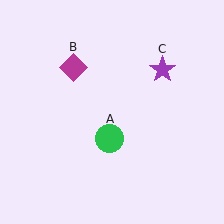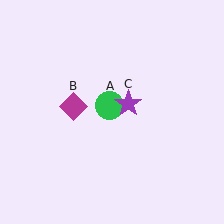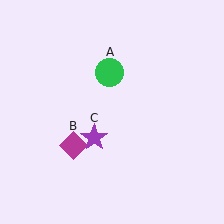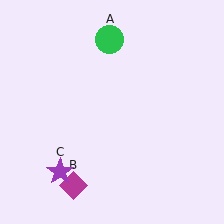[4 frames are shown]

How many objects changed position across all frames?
3 objects changed position: green circle (object A), magenta diamond (object B), purple star (object C).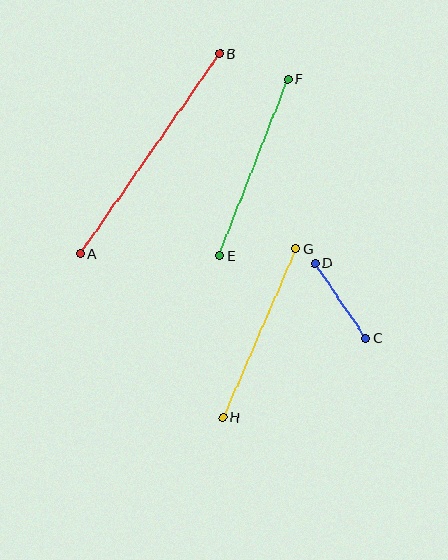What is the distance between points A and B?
The distance is approximately 244 pixels.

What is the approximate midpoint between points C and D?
The midpoint is at approximately (340, 301) pixels.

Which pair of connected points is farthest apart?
Points A and B are farthest apart.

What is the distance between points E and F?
The distance is approximately 189 pixels.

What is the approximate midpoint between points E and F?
The midpoint is at approximately (254, 167) pixels.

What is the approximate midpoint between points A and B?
The midpoint is at approximately (150, 154) pixels.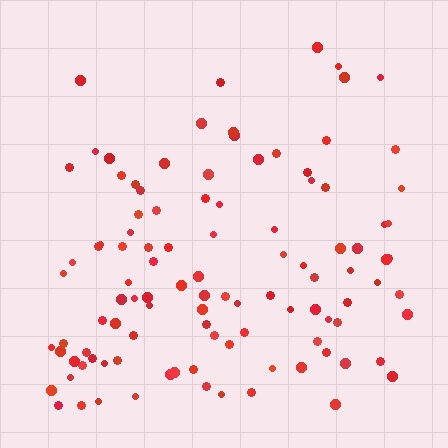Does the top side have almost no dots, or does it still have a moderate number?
Still a moderate number, just noticeably fewer than the bottom.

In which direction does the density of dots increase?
From top to bottom, with the bottom side densest.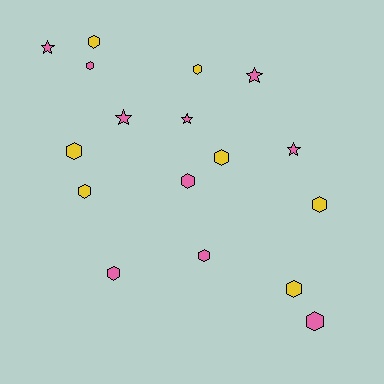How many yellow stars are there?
There are no yellow stars.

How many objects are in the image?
There are 17 objects.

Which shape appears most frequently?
Hexagon, with 12 objects.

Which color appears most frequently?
Pink, with 10 objects.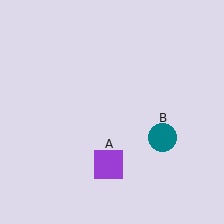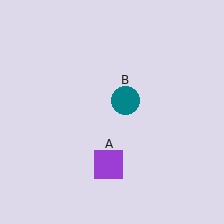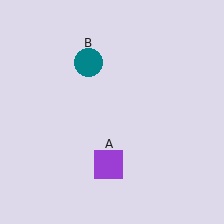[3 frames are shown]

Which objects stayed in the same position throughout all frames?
Purple square (object A) remained stationary.